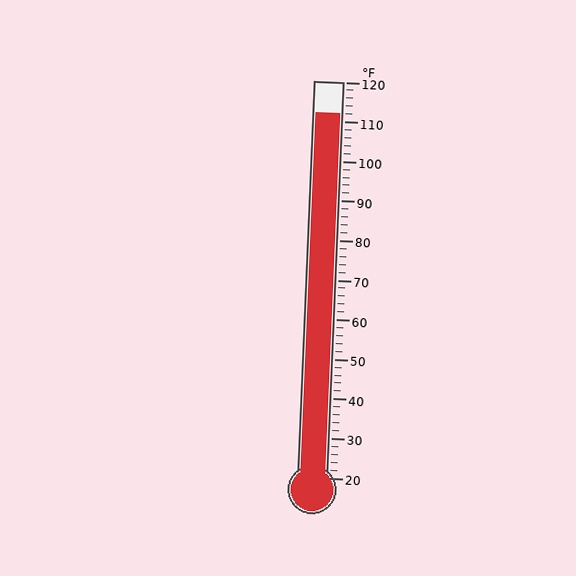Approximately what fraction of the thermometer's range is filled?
The thermometer is filled to approximately 90% of its range.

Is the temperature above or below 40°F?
The temperature is above 40°F.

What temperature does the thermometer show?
The thermometer shows approximately 112°F.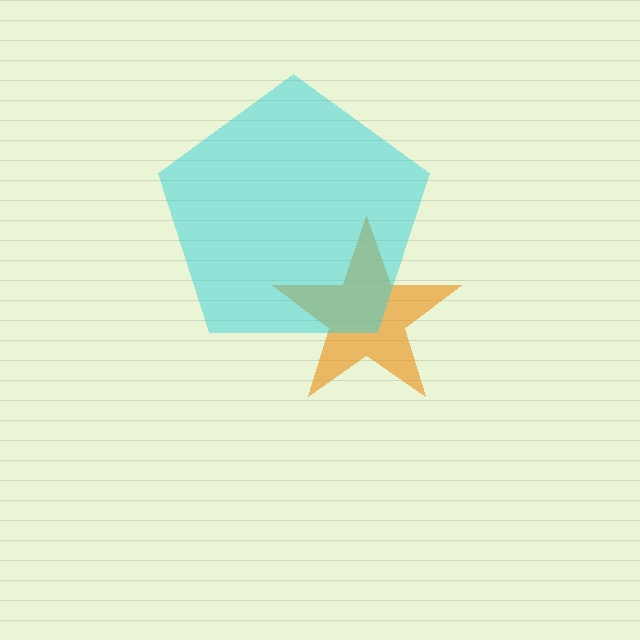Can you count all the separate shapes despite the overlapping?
Yes, there are 2 separate shapes.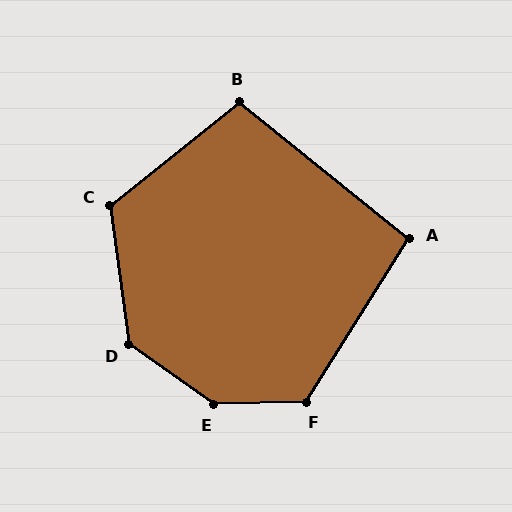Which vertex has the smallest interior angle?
A, at approximately 96 degrees.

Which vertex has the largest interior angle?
E, at approximately 143 degrees.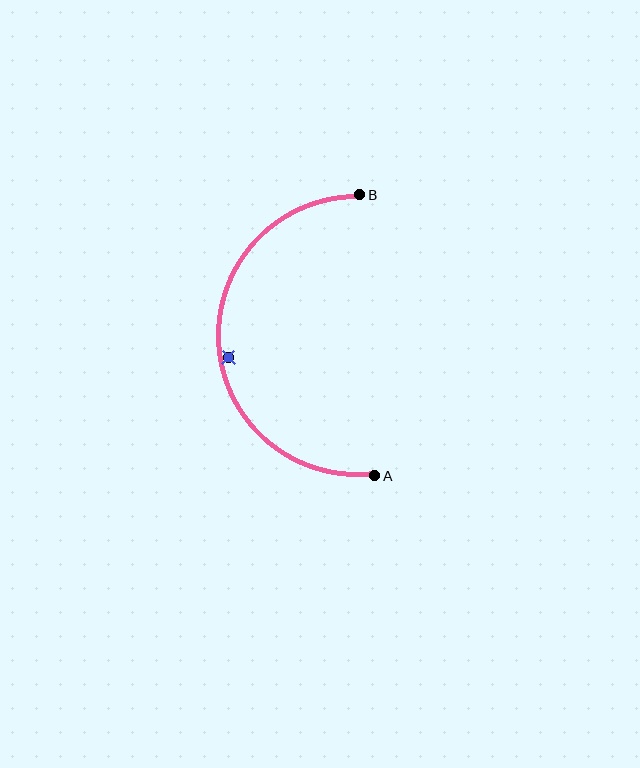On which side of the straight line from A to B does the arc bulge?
The arc bulges to the left of the straight line connecting A and B.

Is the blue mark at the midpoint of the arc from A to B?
No — the blue mark does not lie on the arc at all. It sits slightly inside the curve.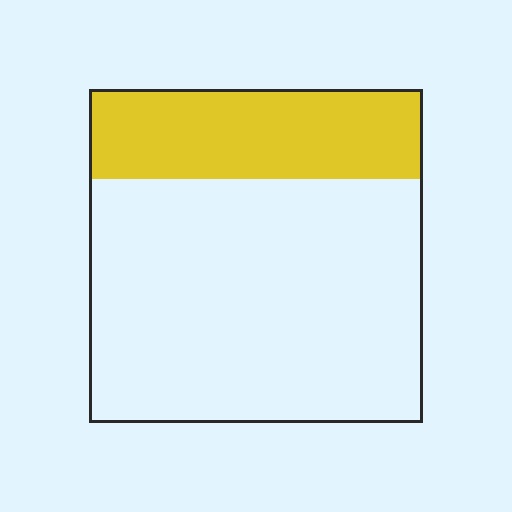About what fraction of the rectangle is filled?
About one quarter (1/4).